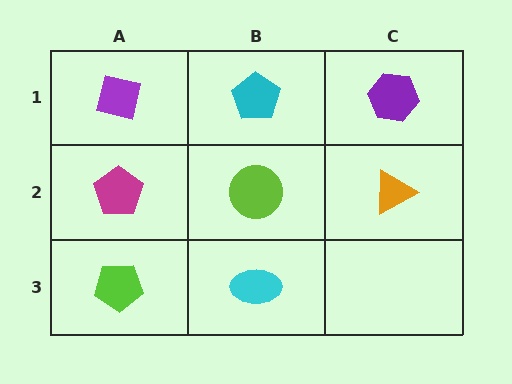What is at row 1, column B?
A cyan pentagon.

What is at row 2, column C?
An orange triangle.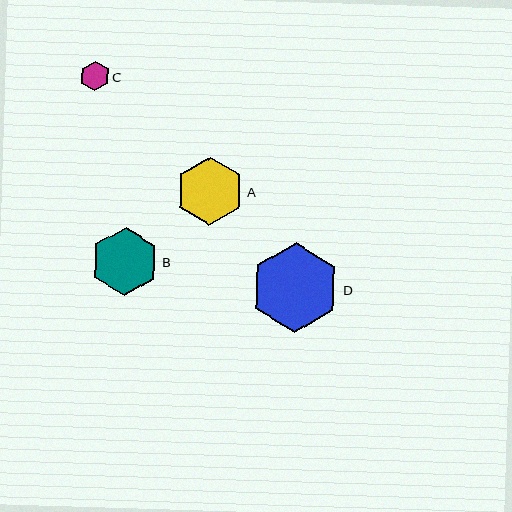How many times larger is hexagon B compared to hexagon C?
Hexagon B is approximately 2.3 times the size of hexagon C.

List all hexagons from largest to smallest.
From largest to smallest: D, A, B, C.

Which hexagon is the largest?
Hexagon D is the largest with a size of approximately 90 pixels.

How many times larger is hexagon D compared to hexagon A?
Hexagon D is approximately 1.3 times the size of hexagon A.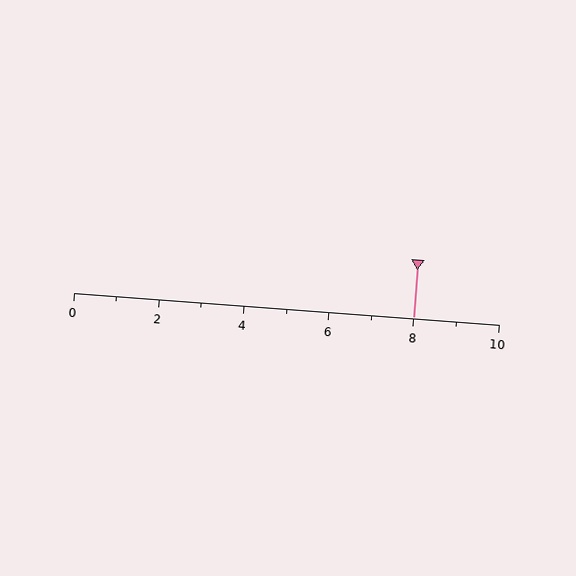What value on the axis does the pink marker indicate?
The marker indicates approximately 8.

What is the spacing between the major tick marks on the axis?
The major ticks are spaced 2 apart.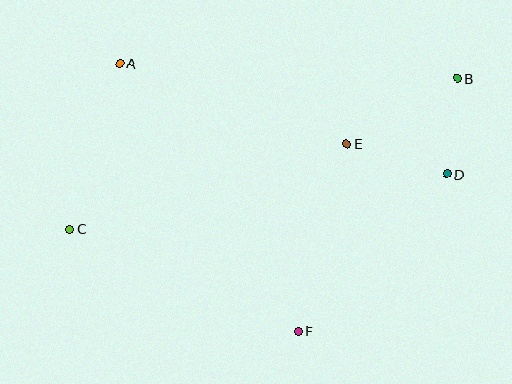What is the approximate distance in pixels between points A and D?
The distance between A and D is approximately 345 pixels.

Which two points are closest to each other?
Points B and D are closest to each other.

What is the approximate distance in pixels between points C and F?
The distance between C and F is approximately 251 pixels.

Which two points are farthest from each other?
Points B and C are farthest from each other.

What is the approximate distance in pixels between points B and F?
The distance between B and F is approximately 299 pixels.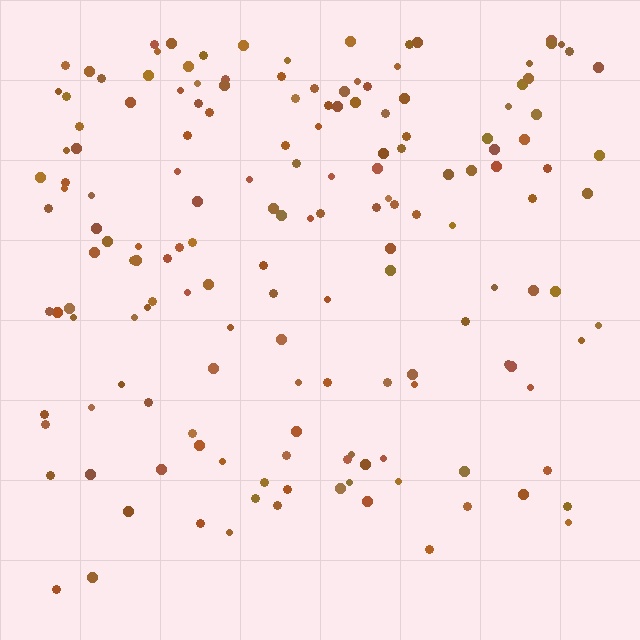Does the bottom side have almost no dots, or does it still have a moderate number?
Still a moderate number, just noticeably fewer than the top.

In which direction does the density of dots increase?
From bottom to top, with the top side densest.